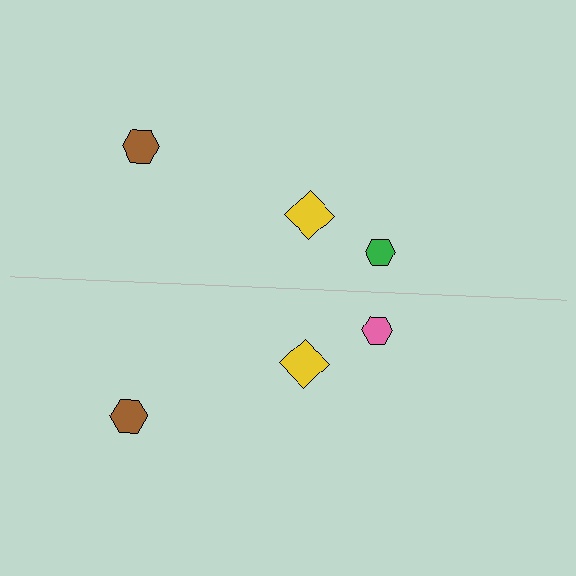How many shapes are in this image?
There are 6 shapes in this image.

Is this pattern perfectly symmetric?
No, the pattern is not perfectly symmetric. The pink hexagon on the bottom side breaks the symmetry — its mirror counterpart is green.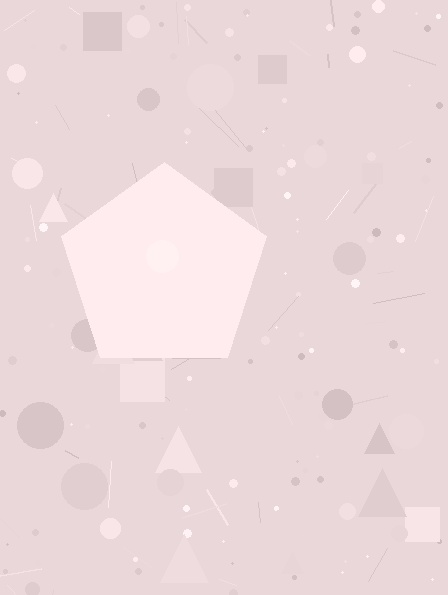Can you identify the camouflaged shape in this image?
The camouflaged shape is a pentagon.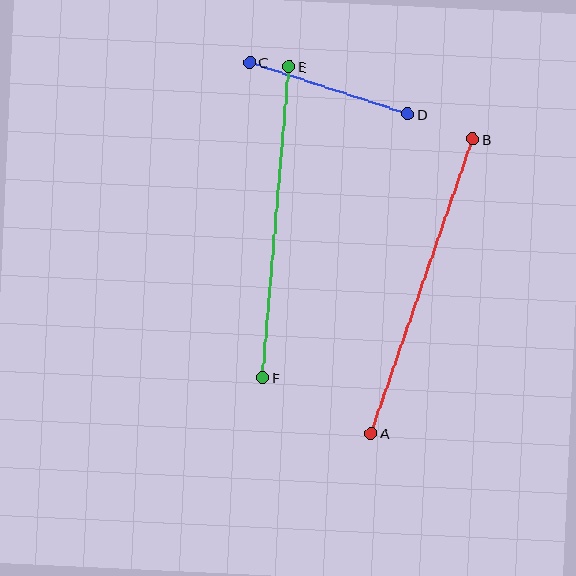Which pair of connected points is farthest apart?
Points E and F are farthest apart.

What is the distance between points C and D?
The distance is approximately 167 pixels.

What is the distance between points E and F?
The distance is approximately 312 pixels.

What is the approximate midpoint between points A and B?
The midpoint is at approximately (422, 286) pixels.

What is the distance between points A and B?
The distance is approximately 311 pixels.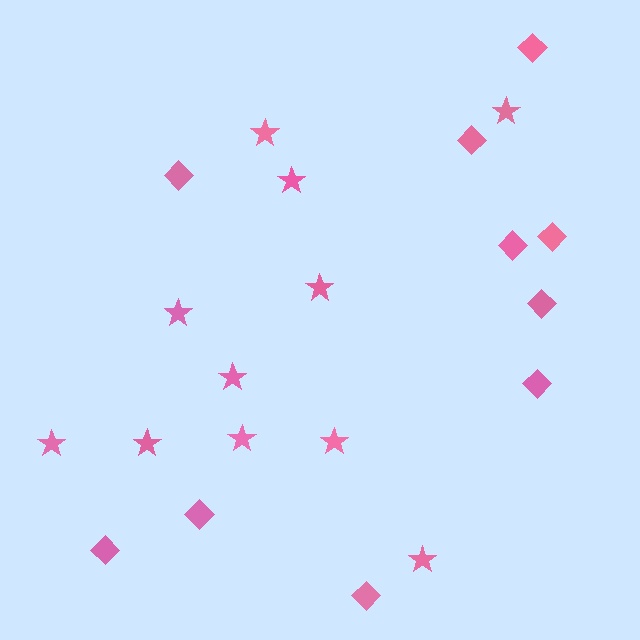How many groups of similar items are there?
There are 2 groups: one group of diamonds (10) and one group of stars (11).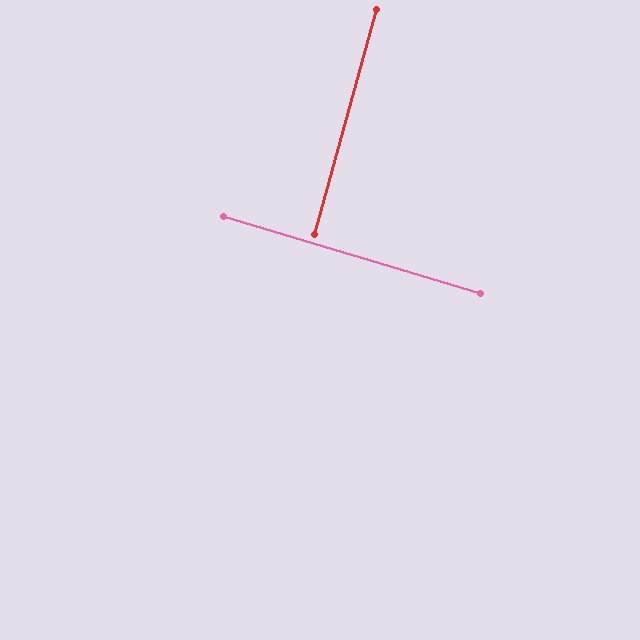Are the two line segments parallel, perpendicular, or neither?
Perpendicular — they meet at approximately 89°.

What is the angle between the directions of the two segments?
Approximately 89 degrees.